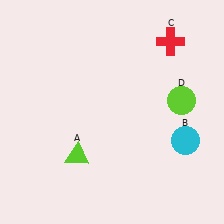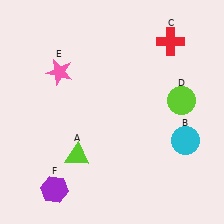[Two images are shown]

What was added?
A pink star (E), a purple hexagon (F) were added in Image 2.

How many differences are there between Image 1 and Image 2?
There are 2 differences between the two images.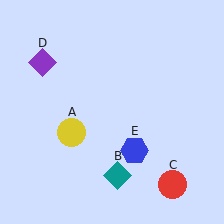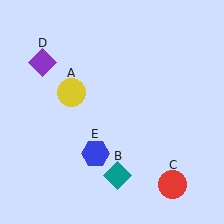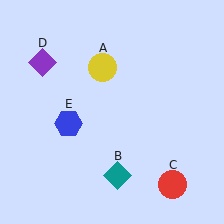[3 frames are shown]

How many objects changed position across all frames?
2 objects changed position: yellow circle (object A), blue hexagon (object E).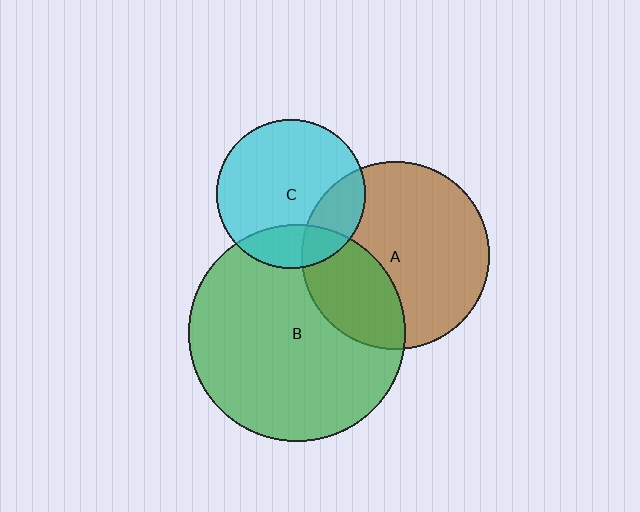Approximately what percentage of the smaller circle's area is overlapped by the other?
Approximately 30%.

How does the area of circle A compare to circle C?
Approximately 1.6 times.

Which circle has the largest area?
Circle B (green).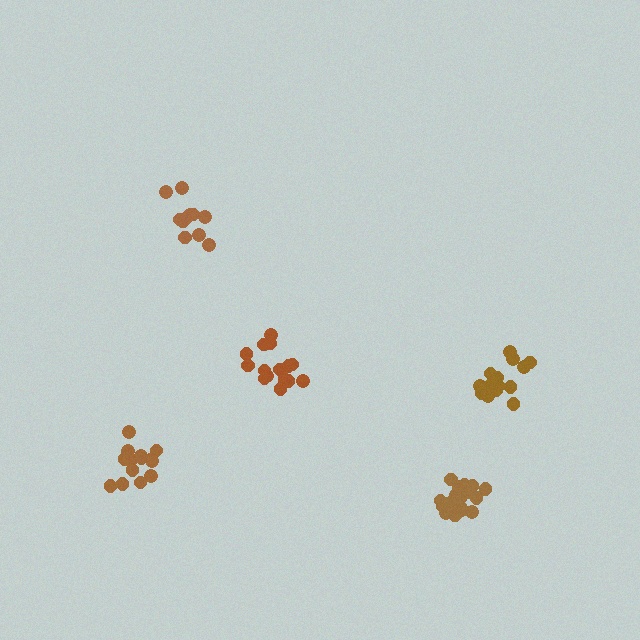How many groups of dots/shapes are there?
There are 5 groups.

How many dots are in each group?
Group 1: 17 dots, Group 2: 11 dots, Group 3: 14 dots, Group 4: 15 dots, Group 5: 14 dots (71 total).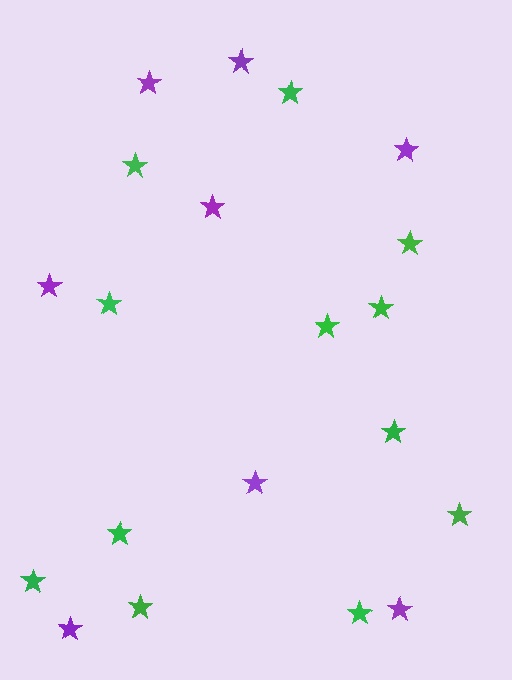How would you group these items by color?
There are 2 groups: one group of green stars (12) and one group of purple stars (8).